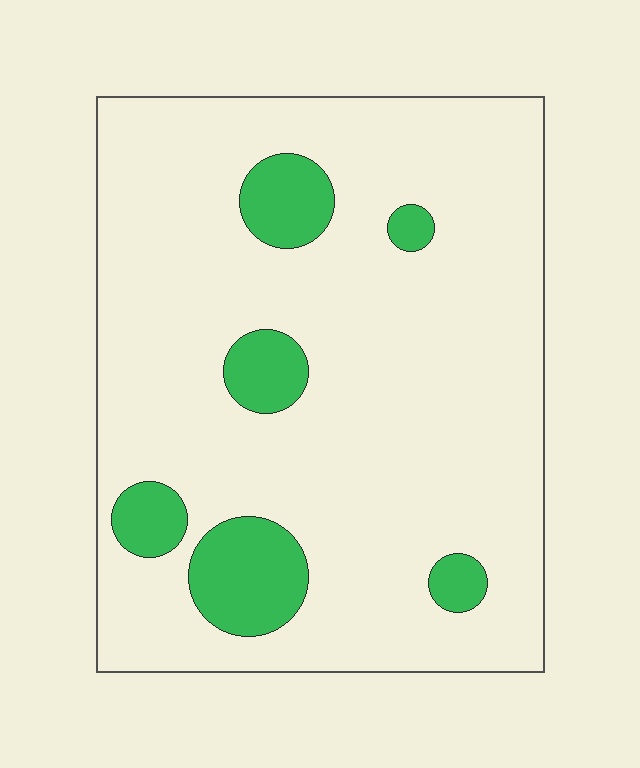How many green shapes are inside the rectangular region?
6.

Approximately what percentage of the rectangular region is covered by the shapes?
Approximately 15%.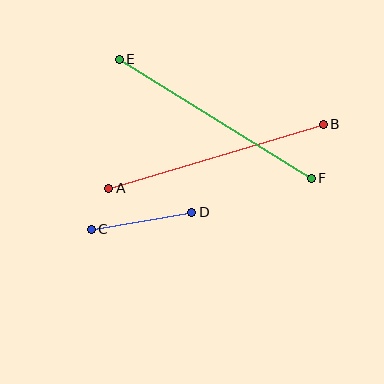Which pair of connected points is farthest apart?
Points E and F are farthest apart.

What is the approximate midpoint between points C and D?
The midpoint is at approximately (141, 221) pixels.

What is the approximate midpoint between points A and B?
The midpoint is at approximately (216, 156) pixels.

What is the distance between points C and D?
The distance is approximately 102 pixels.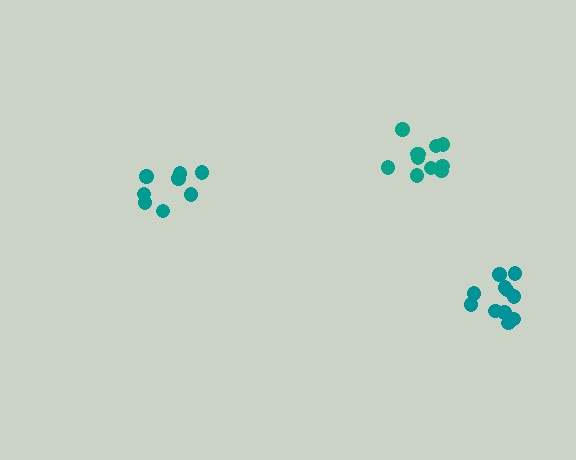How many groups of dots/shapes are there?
There are 3 groups.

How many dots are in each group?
Group 1: 11 dots, Group 2: 11 dots, Group 3: 8 dots (30 total).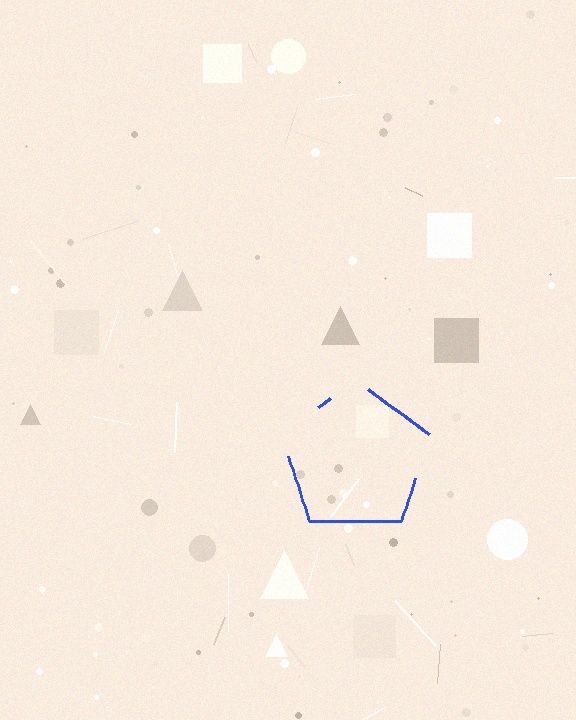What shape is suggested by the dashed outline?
The dashed outline suggests a pentagon.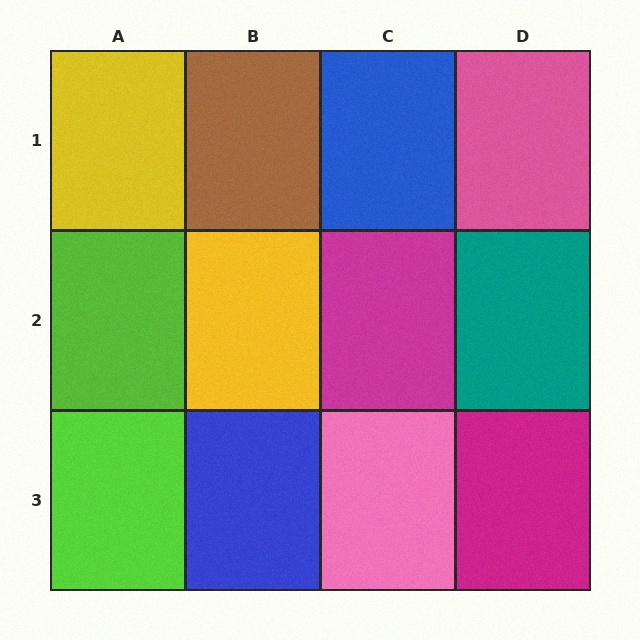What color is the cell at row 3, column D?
Magenta.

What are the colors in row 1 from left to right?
Yellow, brown, blue, pink.